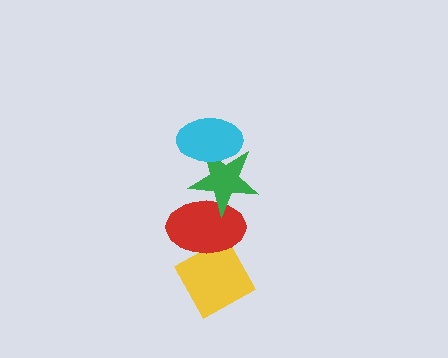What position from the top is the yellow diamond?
The yellow diamond is 4th from the top.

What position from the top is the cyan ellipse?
The cyan ellipse is 1st from the top.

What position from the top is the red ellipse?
The red ellipse is 3rd from the top.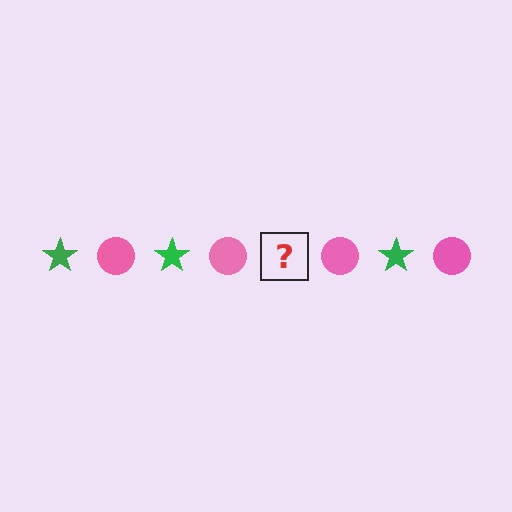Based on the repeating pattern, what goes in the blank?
The blank should be a green star.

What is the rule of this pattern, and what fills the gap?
The rule is that the pattern alternates between green star and pink circle. The gap should be filled with a green star.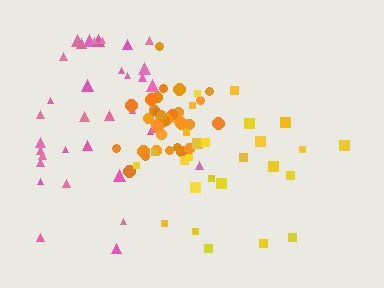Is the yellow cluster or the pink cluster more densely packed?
Pink.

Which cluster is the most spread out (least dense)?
Yellow.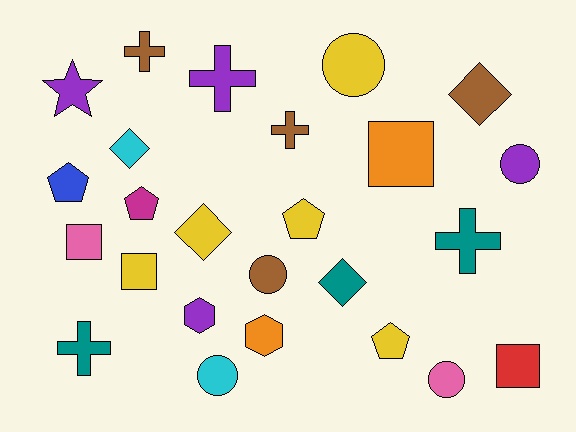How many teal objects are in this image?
There are 3 teal objects.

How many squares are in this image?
There are 4 squares.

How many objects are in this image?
There are 25 objects.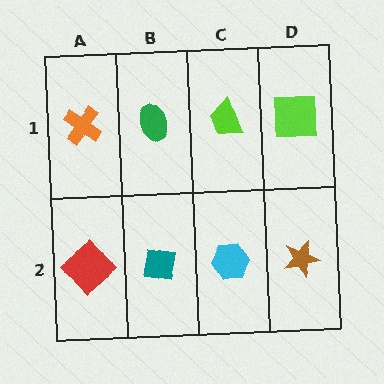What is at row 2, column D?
A brown star.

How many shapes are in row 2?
4 shapes.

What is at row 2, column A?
A red diamond.